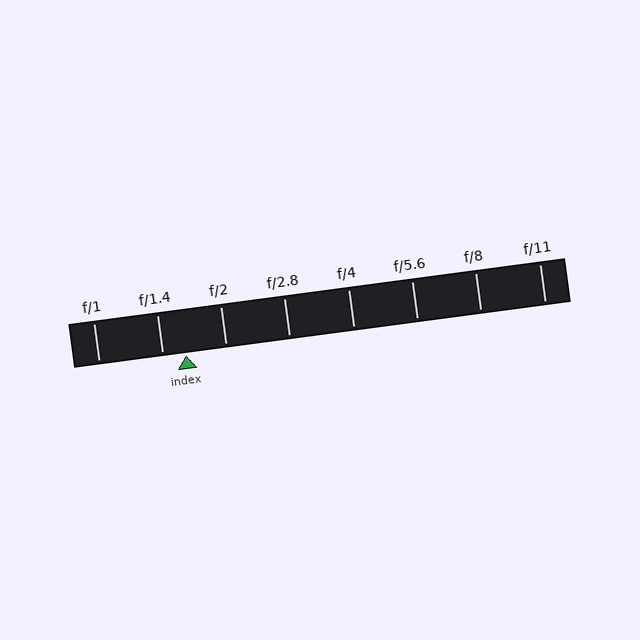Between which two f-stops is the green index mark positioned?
The index mark is between f/1.4 and f/2.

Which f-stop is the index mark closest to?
The index mark is closest to f/1.4.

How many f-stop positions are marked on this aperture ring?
There are 8 f-stop positions marked.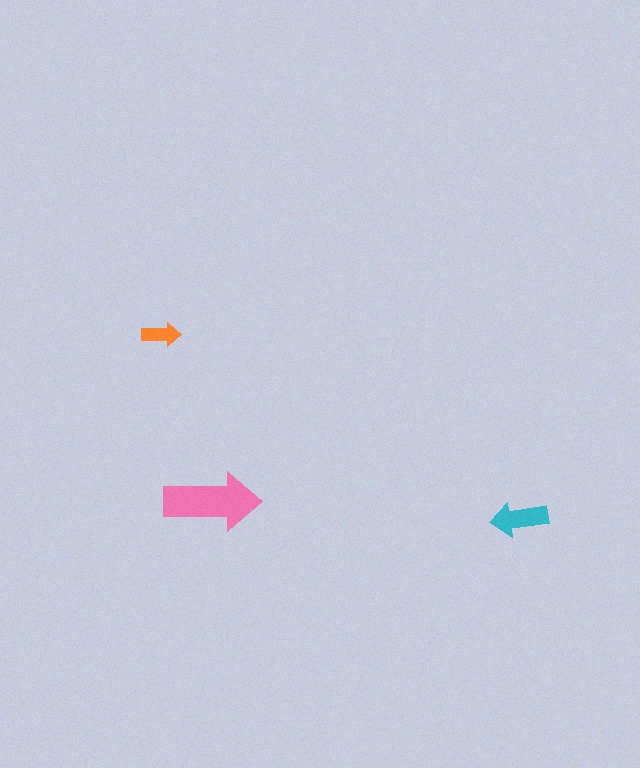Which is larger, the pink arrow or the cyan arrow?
The pink one.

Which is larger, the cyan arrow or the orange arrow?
The cyan one.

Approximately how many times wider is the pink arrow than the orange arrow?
About 2.5 times wider.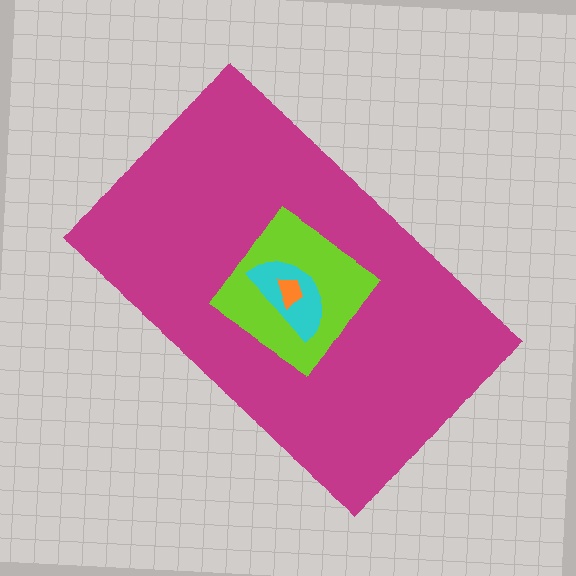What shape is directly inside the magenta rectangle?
The lime diamond.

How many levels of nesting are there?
4.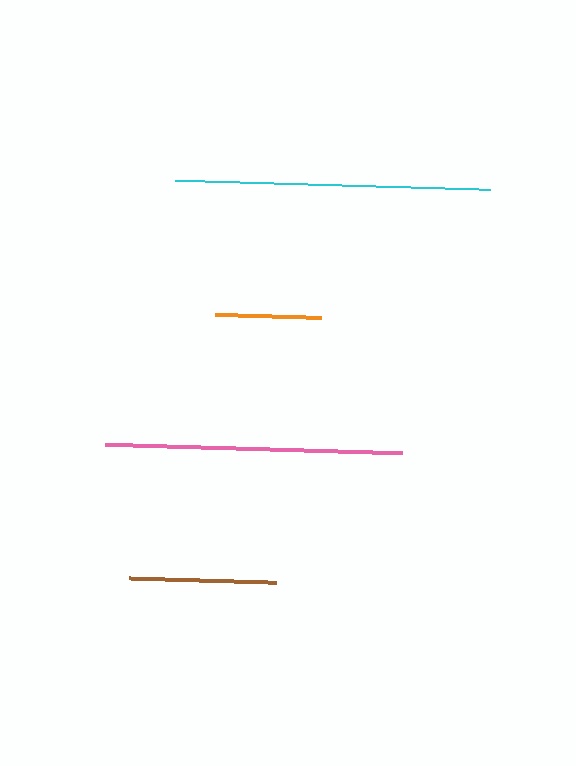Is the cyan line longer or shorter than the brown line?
The cyan line is longer than the brown line.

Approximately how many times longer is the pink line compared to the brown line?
The pink line is approximately 2.0 times the length of the brown line.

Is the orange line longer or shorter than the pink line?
The pink line is longer than the orange line.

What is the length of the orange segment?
The orange segment is approximately 106 pixels long.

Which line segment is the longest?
The cyan line is the longest at approximately 315 pixels.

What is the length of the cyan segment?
The cyan segment is approximately 315 pixels long.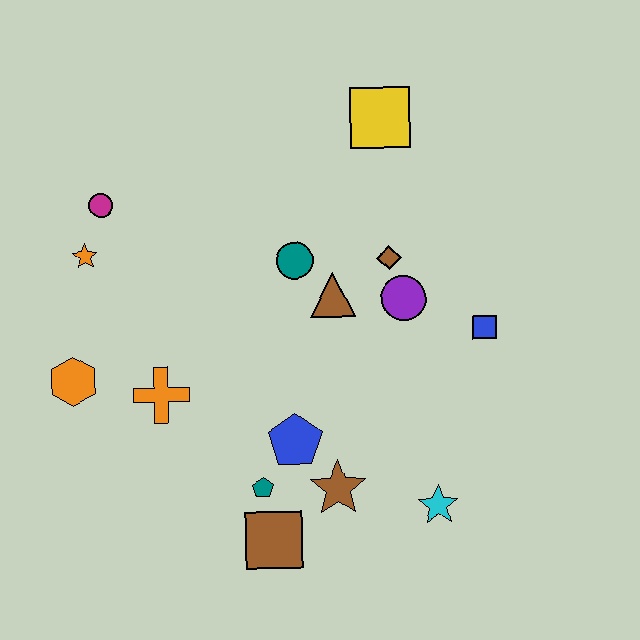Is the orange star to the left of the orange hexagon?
No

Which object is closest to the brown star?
The blue pentagon is closest to the brown star.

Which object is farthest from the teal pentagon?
The yellow square is farthest from the teal pentagon.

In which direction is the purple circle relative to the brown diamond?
The purple circle is below the brown diamond.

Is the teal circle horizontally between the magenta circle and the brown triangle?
Yes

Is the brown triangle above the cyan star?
Yes